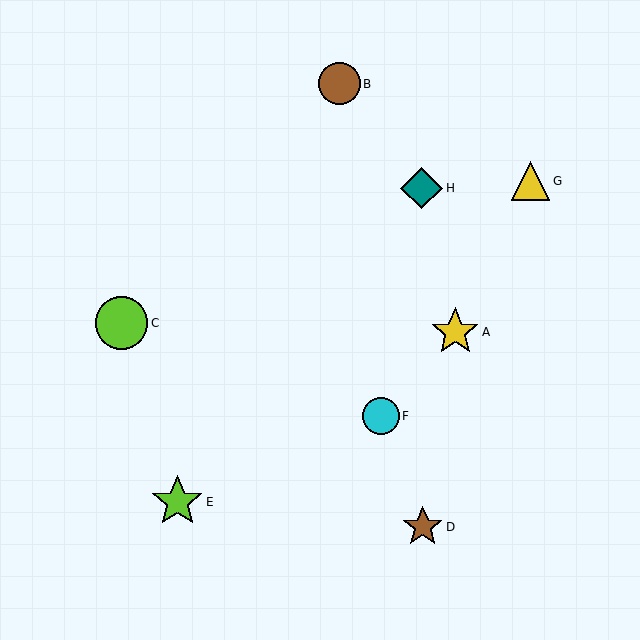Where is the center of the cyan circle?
The center of the cyan circle is at (381, 416).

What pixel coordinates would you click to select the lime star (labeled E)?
Click at (177, 502) to select the lime star E.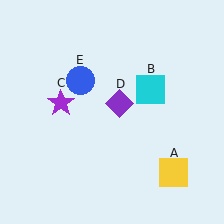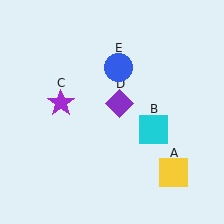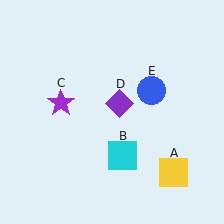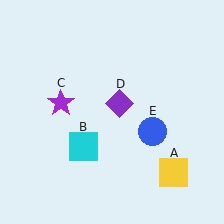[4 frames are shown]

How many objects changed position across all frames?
2 objects changed position: cyan square (object B), blue circle (object E).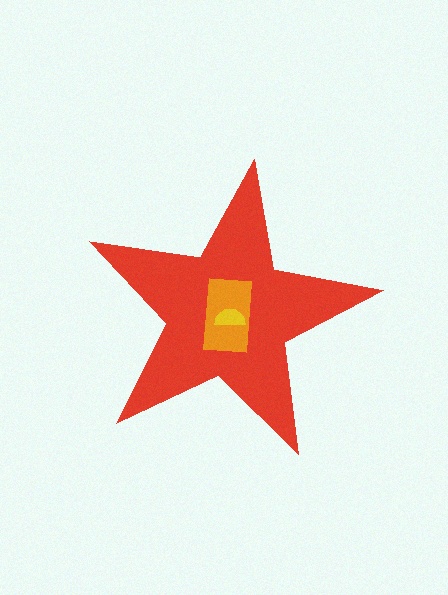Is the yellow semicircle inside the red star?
Yes.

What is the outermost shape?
The red star.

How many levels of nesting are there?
3.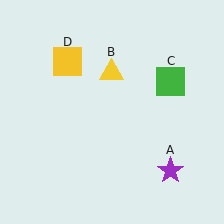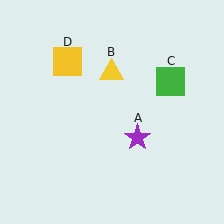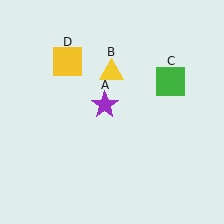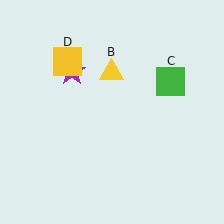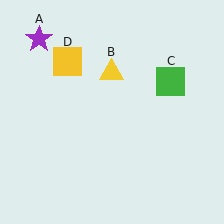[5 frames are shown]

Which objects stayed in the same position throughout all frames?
Yellow triangle (object B) and green square (object C) and yellow square (object D) remained stationary.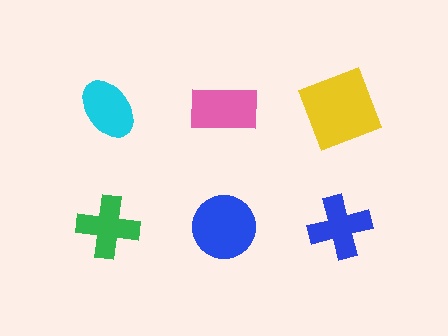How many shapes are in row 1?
3 shapes.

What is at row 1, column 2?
A pink rectangle.